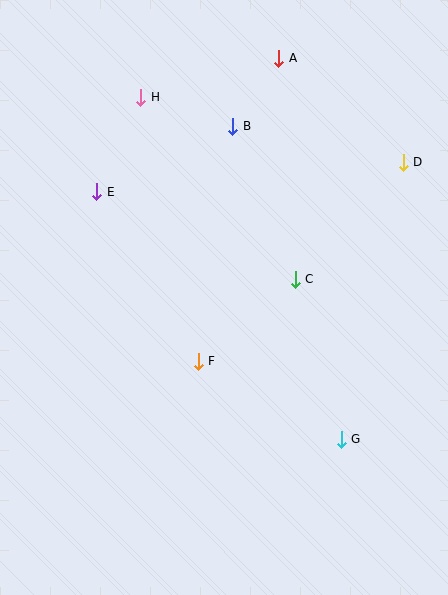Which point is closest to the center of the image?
Point F at (198, 361) is closest to the center.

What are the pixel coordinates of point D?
Point D is at (403, 162).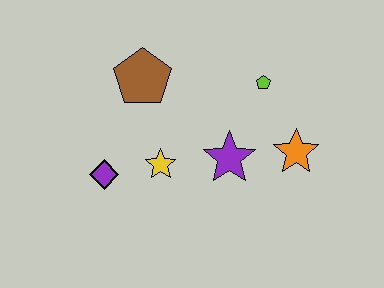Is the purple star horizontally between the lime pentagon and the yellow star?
Yes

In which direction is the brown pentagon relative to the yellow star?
The brown pentagon is above the yellow star.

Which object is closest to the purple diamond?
The yellow star is closest to the purple diamond.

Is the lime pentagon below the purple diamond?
No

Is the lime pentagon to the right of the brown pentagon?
Yes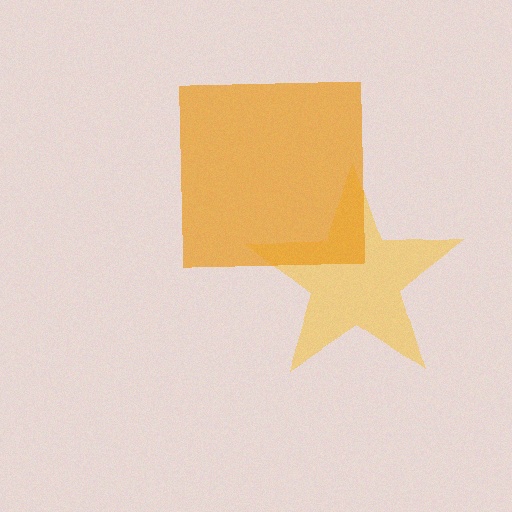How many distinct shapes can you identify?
There are 2 distinct shapes: a yellow star, an orange square.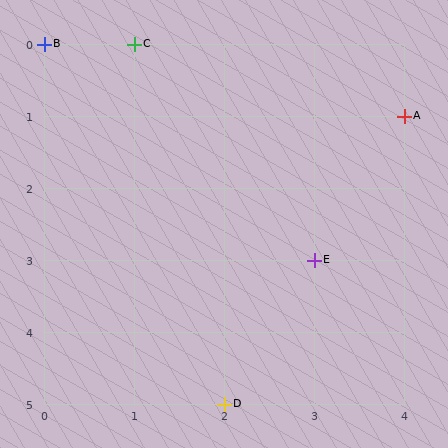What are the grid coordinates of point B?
Point B is at grid coordinates (0, 0).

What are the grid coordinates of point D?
Point D is at grid coordinates (2, 5).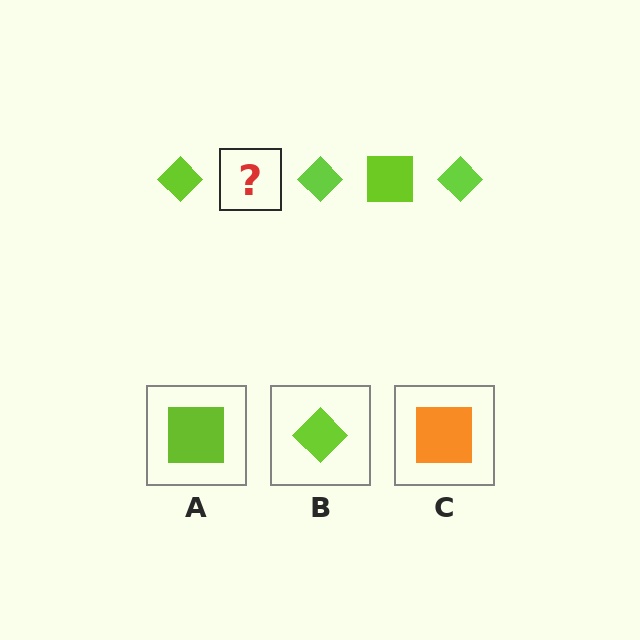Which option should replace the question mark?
Option A.